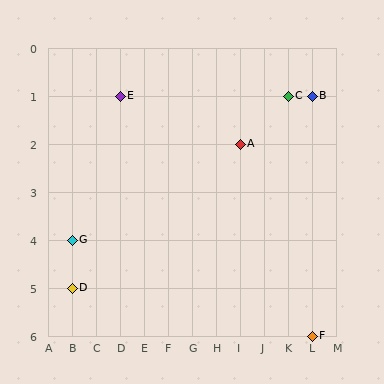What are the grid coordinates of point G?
Point G is at grid coordinates (B, 4).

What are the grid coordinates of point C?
Point C is at grid coordinates (K, 1).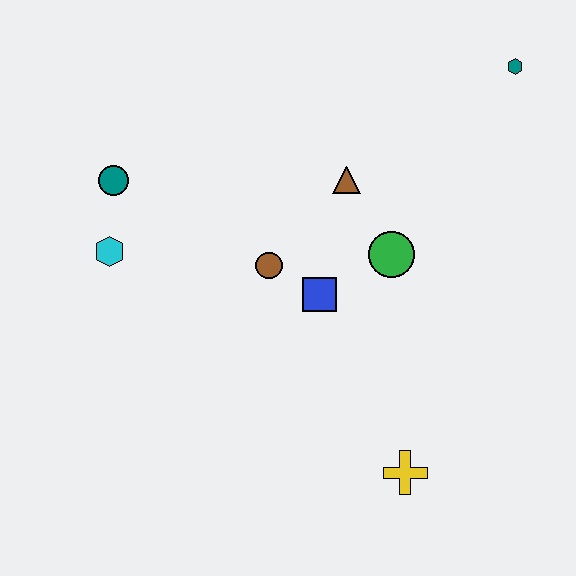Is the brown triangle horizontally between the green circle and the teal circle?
Yes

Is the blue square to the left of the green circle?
Yes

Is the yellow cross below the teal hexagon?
Yes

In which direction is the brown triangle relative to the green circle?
The brown triangle is above the green circle.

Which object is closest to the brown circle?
The blue square is closest to the brown circle.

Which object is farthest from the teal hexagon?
The cyan hexagon is farthest from the teal hexagon.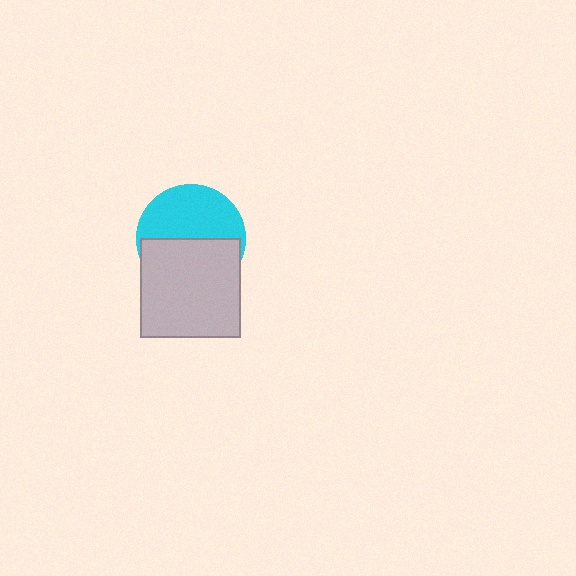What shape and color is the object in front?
The object in front is a light gray square.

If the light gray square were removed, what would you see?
You would see the complete cyan circle.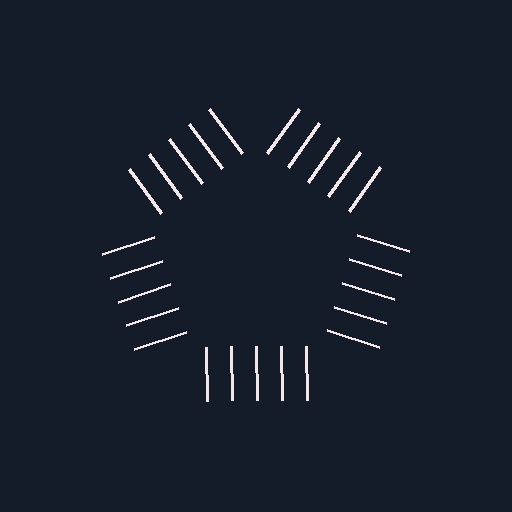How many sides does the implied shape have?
5 sides — the line-ends trace a pentagon.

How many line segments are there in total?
25 — 5 along each of the 5 edges.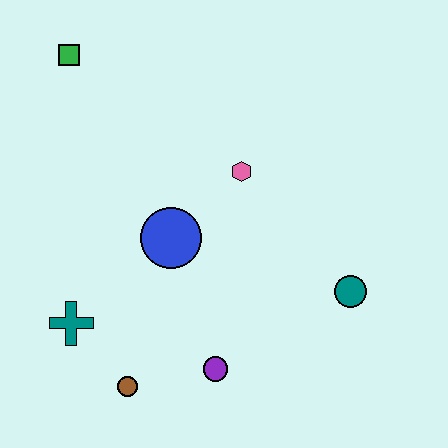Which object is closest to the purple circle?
The brown circle is closest to the purple circle.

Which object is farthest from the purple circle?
The green square is farthest from the purple circle.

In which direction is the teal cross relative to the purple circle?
The teal cross is to the left of the purple circle.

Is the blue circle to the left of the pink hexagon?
Yes